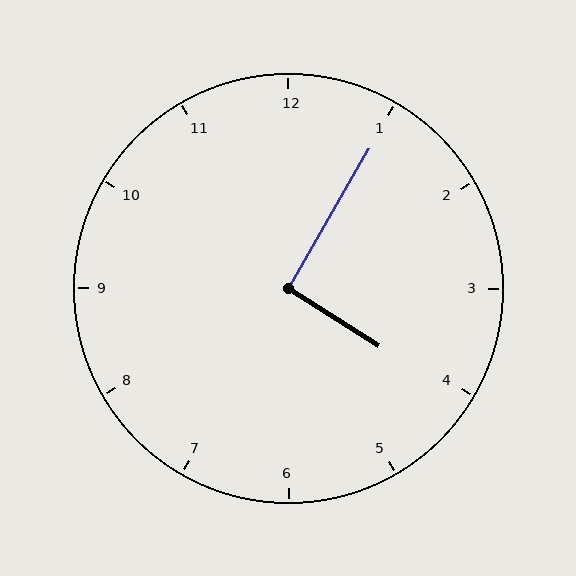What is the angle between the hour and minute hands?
Approximately 92 degrees.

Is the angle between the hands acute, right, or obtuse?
It is right.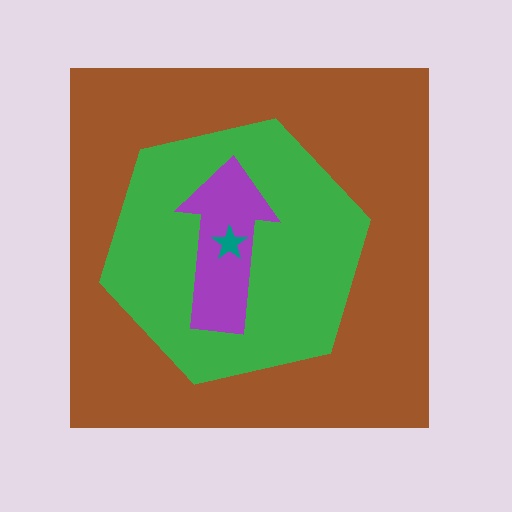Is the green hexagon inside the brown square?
Yes.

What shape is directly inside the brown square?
The green hexagon.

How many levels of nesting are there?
4.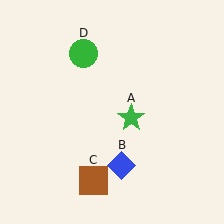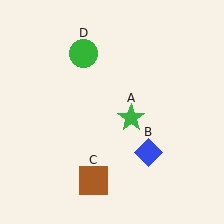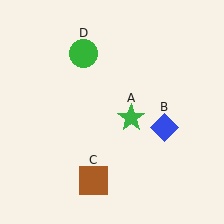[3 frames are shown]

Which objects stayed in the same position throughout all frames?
Green star (object A) and brown square (object C) and green circle (object D) remained stationary.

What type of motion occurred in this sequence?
The blue diamond (object B) rotated counterclockwise around the center of the scene.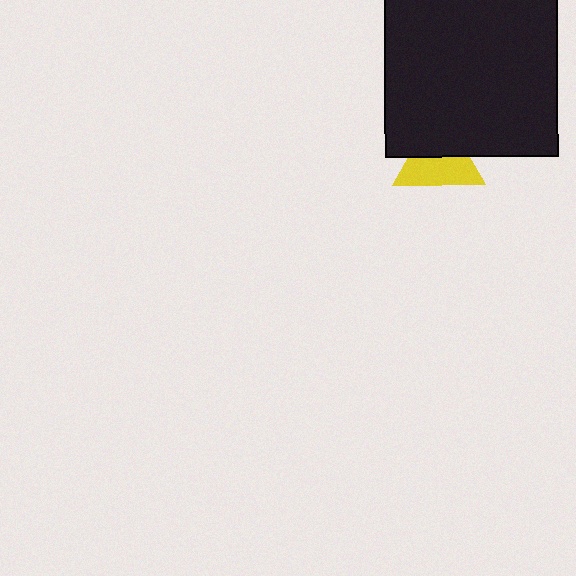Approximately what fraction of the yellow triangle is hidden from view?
Roughly 43% of the yellow triangle is hidden behind the black square.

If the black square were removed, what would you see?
You would see the complete yellow triangle.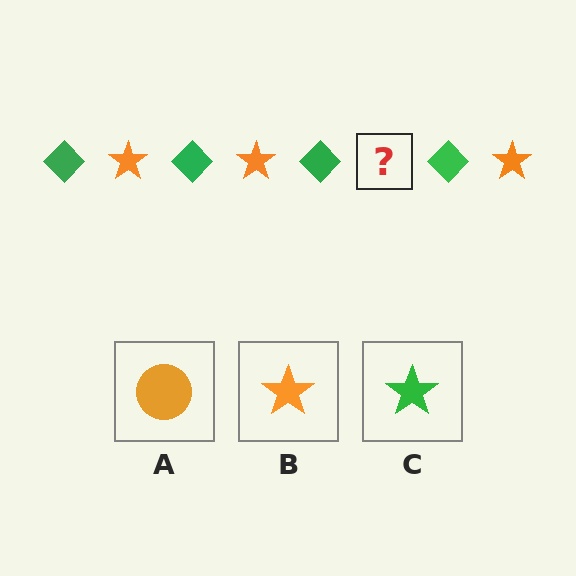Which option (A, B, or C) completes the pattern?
B.